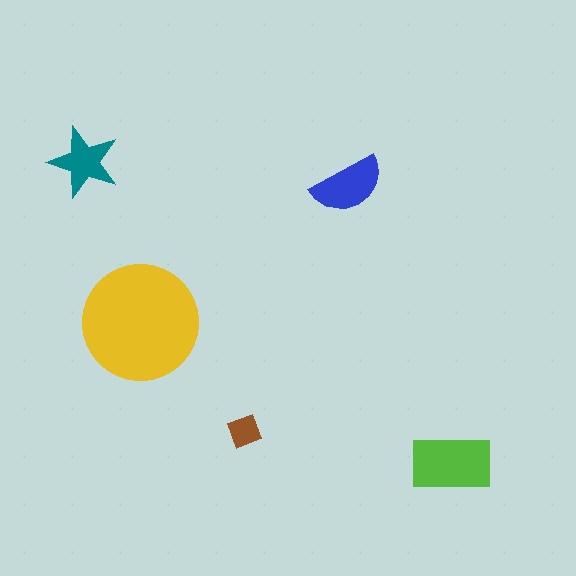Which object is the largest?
The yellow circle.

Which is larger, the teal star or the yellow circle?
The yellow circle.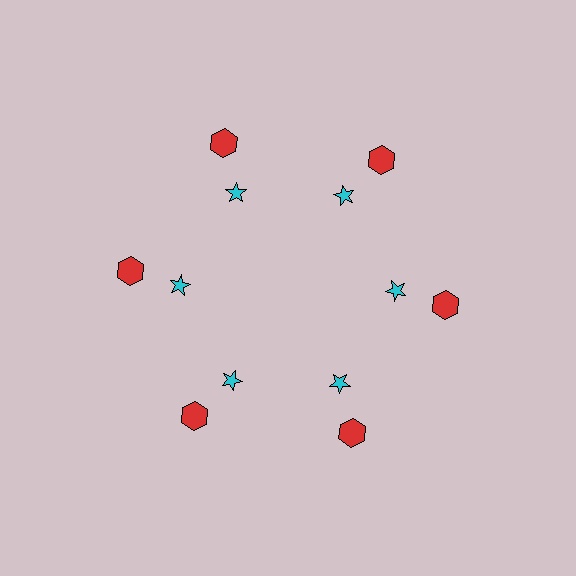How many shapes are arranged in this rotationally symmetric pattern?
There are 12 shapes, arranged in 6 groups of 2.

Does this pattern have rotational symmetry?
Yes, this pattern has 6-fold rotational symmetry. It looks the same after rotating 60 degrees around the center.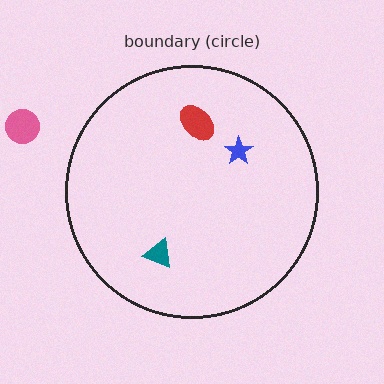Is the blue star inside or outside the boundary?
Inside.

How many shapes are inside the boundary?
3 inside, 1 outside.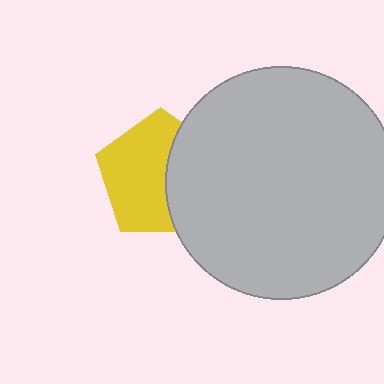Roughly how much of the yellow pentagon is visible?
About half of it is visible (roughly 60%).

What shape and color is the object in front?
The object in front is a light gray circle.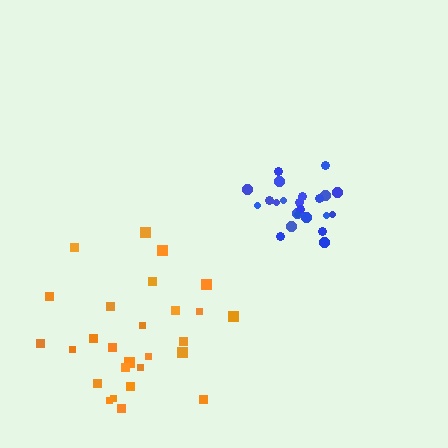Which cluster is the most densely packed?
Blue.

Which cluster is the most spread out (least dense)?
Orange.